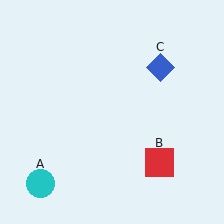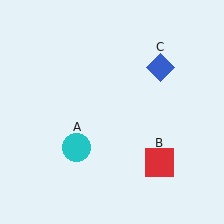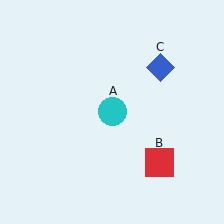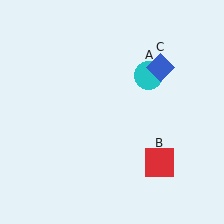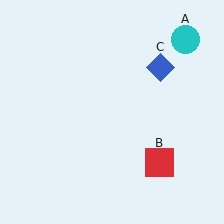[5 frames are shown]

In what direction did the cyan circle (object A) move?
The cyan circle (object A) moved up and to the right.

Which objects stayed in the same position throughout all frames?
Red square (object B) and blue diamond (object C) remained stationary.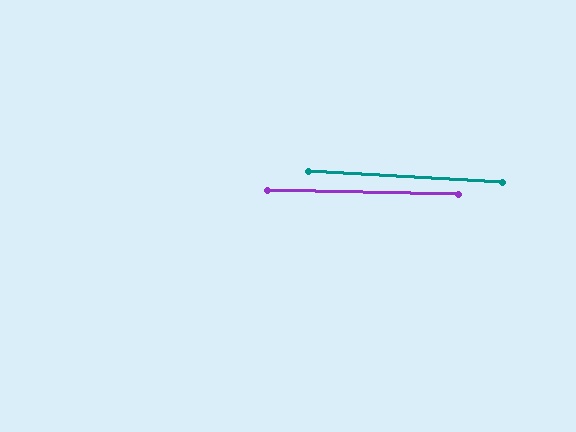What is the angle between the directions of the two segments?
Approximately 2 degrees.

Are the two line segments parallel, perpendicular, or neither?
Parallel — their directions differ by only 2.0°.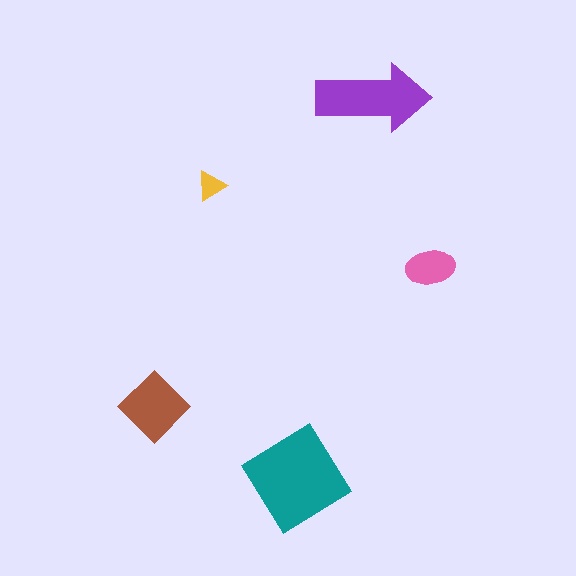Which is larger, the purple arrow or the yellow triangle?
The purple arrow.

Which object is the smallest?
The yellow triangle.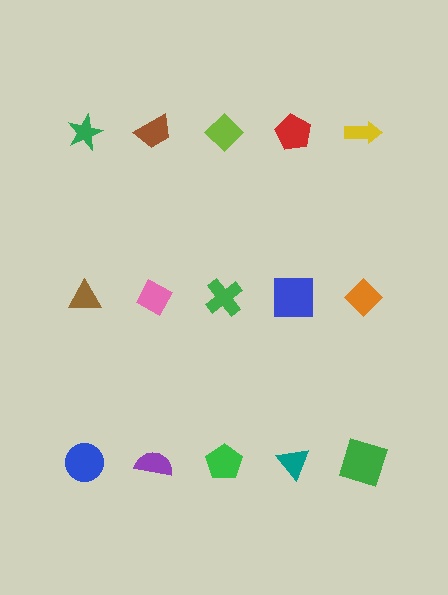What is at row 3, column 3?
A green pentagon.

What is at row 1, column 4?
A red pentagon.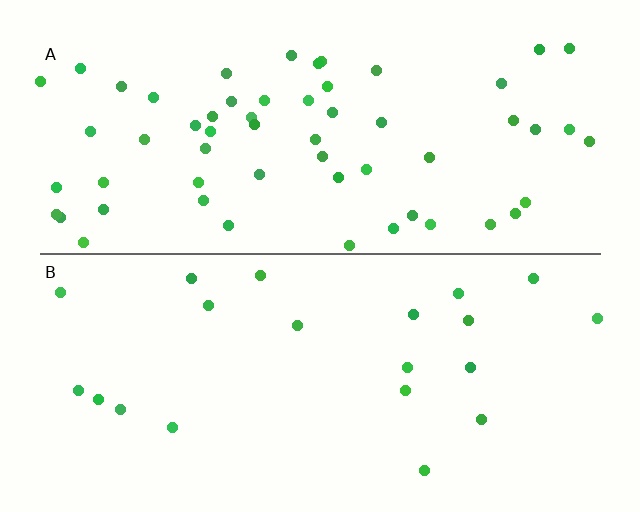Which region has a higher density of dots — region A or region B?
A (the top).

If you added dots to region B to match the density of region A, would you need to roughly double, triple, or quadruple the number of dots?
Approximately triple.